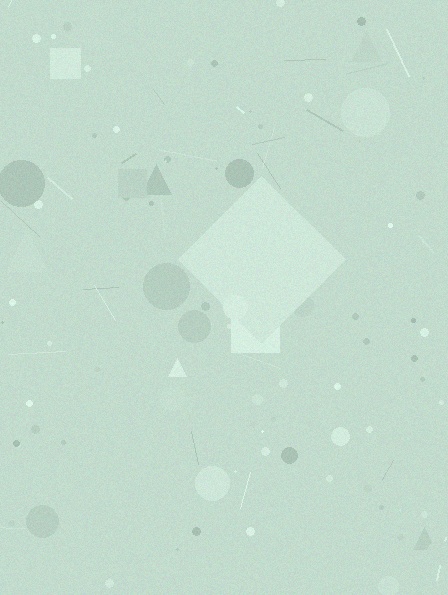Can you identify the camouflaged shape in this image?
The camouflaged shape is a diamond.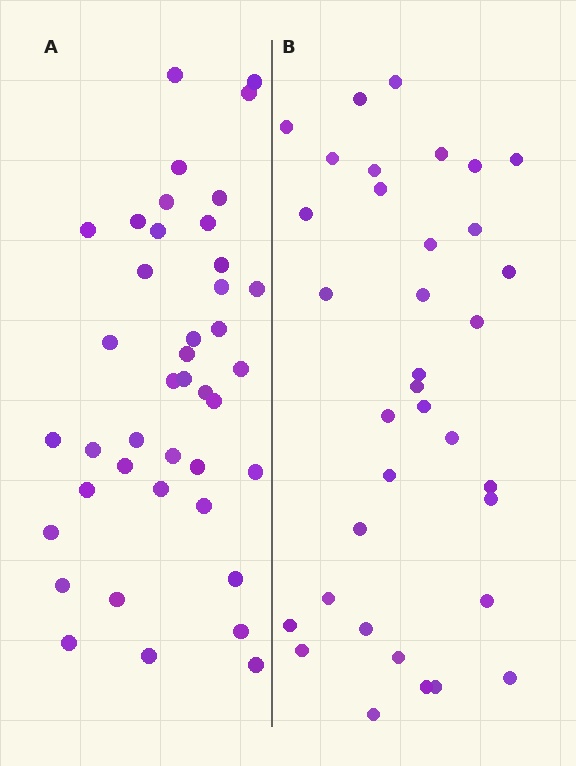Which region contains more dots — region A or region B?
Region A (the left region) has more dots.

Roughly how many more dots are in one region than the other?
Region A has about 6 more dots than region B.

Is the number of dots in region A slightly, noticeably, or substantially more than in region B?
Region A has only slightly more — the two regions are fairly close. The ratio is roughly 1.2 to 1.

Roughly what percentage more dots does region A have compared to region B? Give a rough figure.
About 15% more.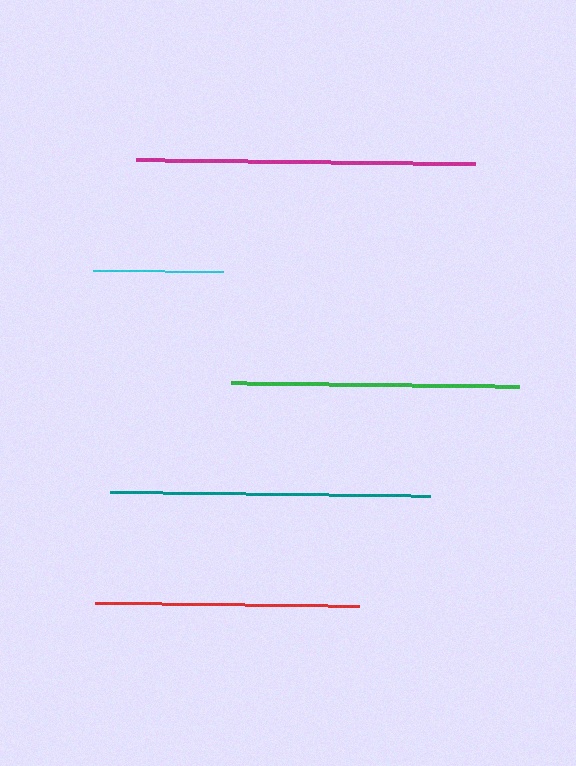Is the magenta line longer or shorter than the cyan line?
The magenta line is longer than the cyan line.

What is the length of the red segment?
The red segment is approximately 264 pixels long.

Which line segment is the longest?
The magenta line is the longest at approximately 339 pixels.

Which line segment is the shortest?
The cyan line is the shortest at approximately 130 pixels.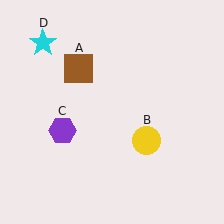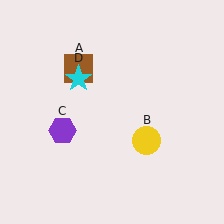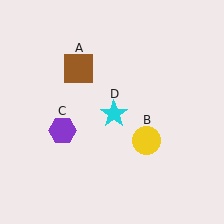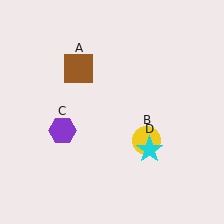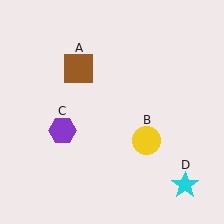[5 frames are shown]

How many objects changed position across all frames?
1 object changed position: cyan star (object D).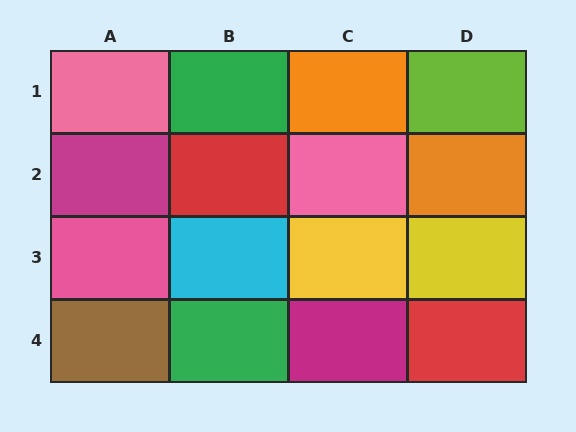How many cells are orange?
2 cells are orange.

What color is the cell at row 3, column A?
Pink.